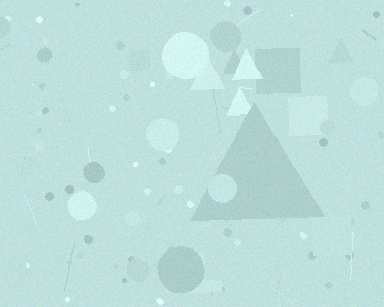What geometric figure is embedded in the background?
A triangle is embedded in the background.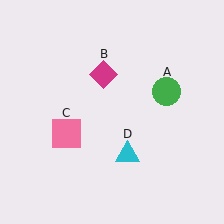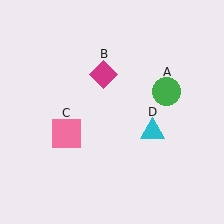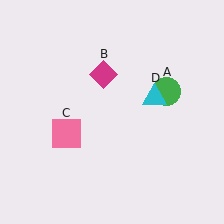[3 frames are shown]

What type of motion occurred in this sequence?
The cyan triangle (object D) rotated counterclockwise around the center of the scene.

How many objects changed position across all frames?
1 object changed position: cyan triangle (object D).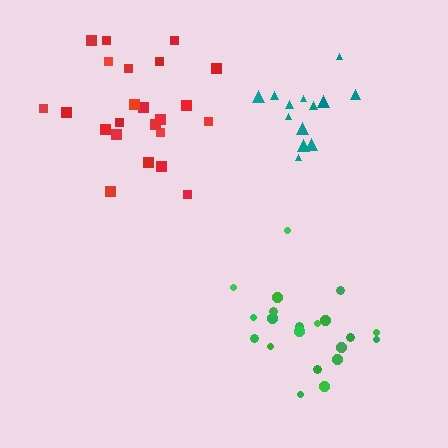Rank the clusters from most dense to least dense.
teal, green, red.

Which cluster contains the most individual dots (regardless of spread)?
Red (23).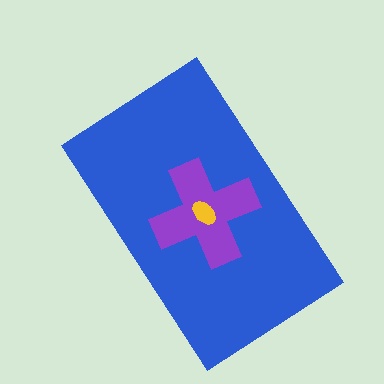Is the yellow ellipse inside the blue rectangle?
Yes.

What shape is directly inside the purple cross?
The yellow ellipse.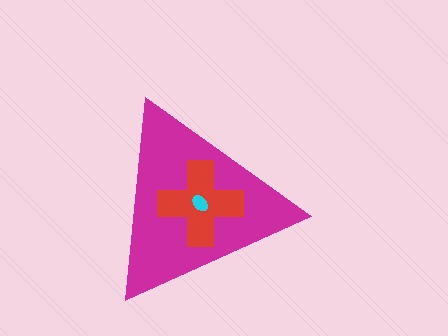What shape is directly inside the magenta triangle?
The red cross.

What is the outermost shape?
The magenta triangle.